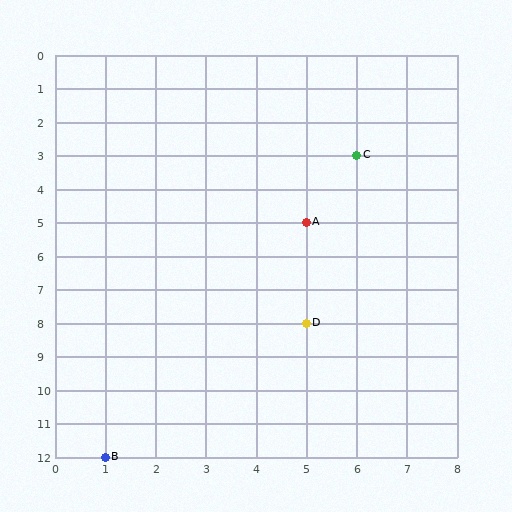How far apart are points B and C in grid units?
Points B and C are 5 columns and 9 rows apart (about 10.3 grid units diagonally).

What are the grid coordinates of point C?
Point C is at grid coordinates (6, 3).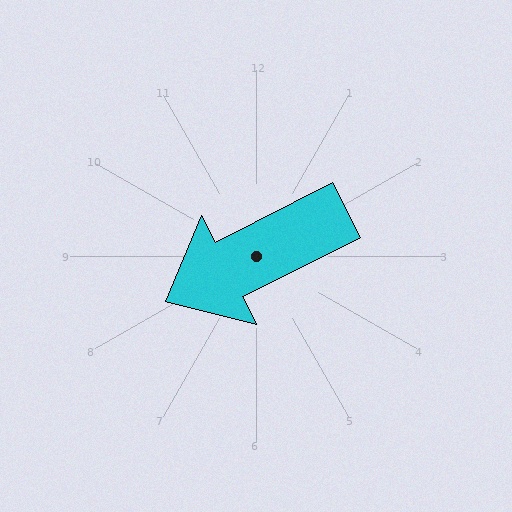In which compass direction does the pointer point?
Southwest.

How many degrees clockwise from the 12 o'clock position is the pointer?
Approximately 243 degrees.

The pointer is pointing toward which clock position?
Roughly 8 o'clock.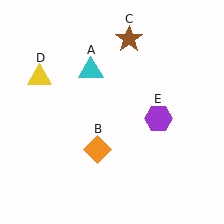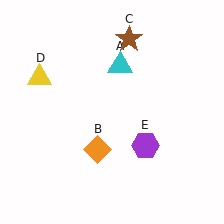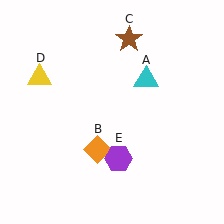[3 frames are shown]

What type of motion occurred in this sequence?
The cyan triangle (object A), purple hexagon (object E) rotated clockwise around the center of the scene.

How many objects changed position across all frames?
2 objects changed position: cyan triangle (object A), purple hexagon (object E).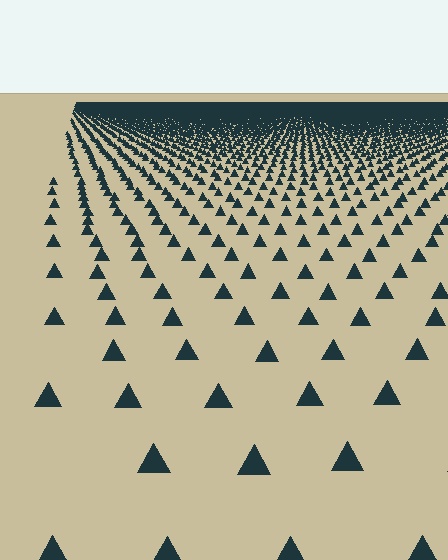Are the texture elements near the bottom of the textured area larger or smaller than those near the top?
Larger. Near the bottom, elements are closer to the viewer and appear at a bigger on-screen size.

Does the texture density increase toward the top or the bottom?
Density increases toward the top.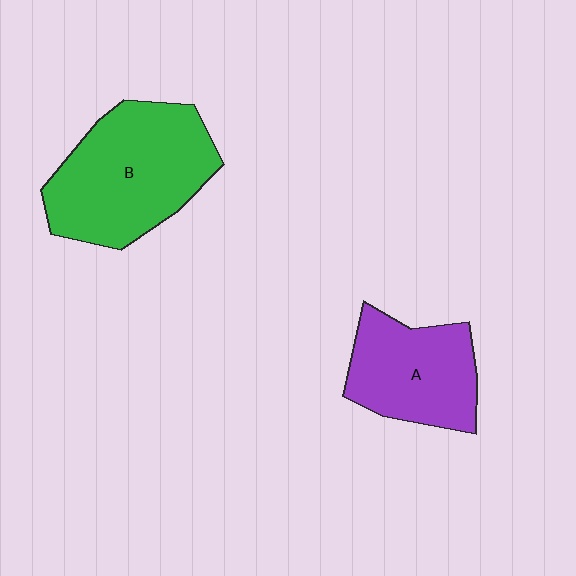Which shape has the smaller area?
Shape A (purple).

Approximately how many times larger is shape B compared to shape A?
Approximately 1.4 times.